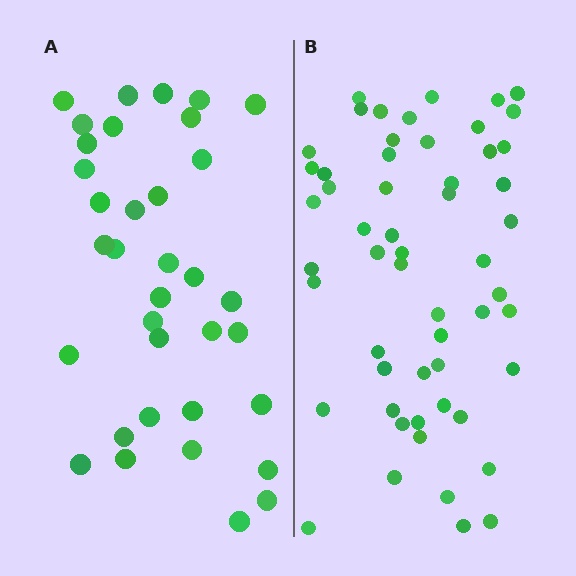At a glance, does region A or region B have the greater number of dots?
Region B (the right region) has more dots.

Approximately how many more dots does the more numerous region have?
Region B has approximately 20 more dots than region A.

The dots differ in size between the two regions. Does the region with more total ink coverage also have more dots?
No. Region A has more total ink coverage because its dots are larger, but region B actually contains more individual dots. Total area can be misleading — the number of items is what matters here.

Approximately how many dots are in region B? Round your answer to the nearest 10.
About 60 dots. (The exact count is 55, which rounds to 60.)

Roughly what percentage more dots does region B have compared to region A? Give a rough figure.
About 55% more.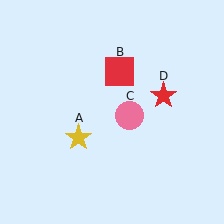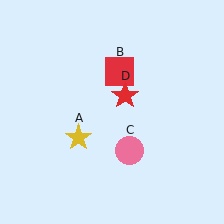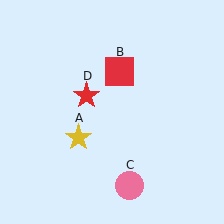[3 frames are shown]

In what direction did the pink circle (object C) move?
The pink circle (object C) moved down.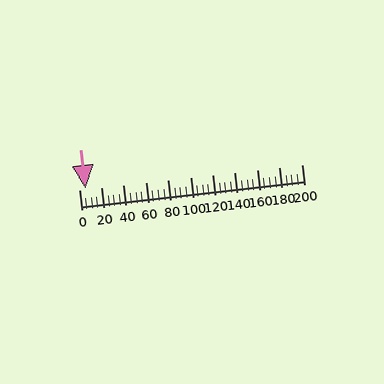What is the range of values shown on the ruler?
The ruler shows values from 0 to 200.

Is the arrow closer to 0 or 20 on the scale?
The arrow is closer to 0.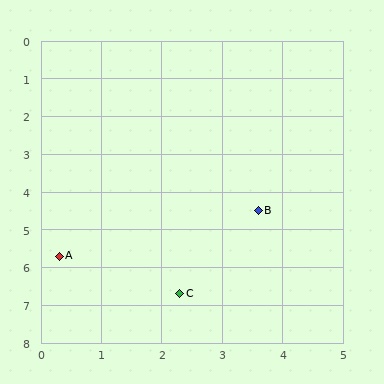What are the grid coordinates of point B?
Point B is at approximately (3.6, 4.5).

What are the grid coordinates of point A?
Point A is at approximately (0.3, 5.7).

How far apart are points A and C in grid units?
Points A and C are about 2.2 grid units apart.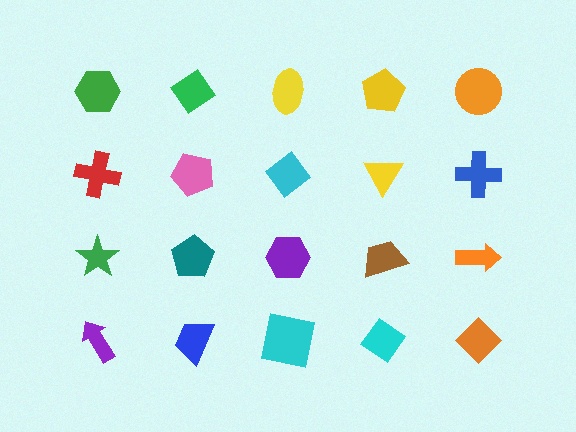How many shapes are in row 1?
5 shapes.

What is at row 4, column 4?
A cyan diamond.